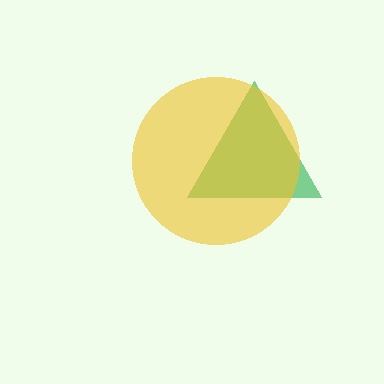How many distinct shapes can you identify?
There are 2 distinct shapes: a green triangle, a yellow circle.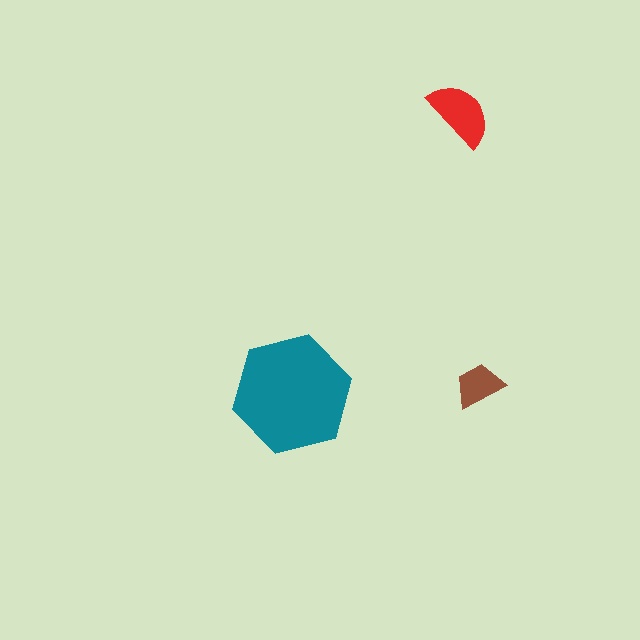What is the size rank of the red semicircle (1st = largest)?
2nd.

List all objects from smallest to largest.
The brown trapezoid, the red semicircle, the teal hexagon.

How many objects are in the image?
There are 3 objects in the image.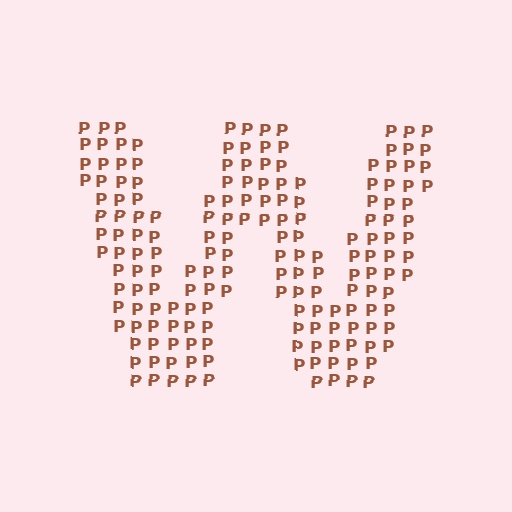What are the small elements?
The small elements are letter P's.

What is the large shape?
The large shape is the letter W.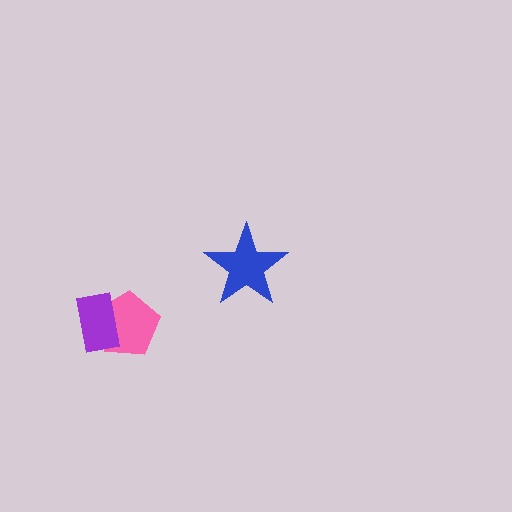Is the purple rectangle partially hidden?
No, no other shape covers it.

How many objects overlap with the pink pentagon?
1 object overlaps with the pink pentagon.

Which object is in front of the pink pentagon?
The purple rectangle is in front of the pink pentagon.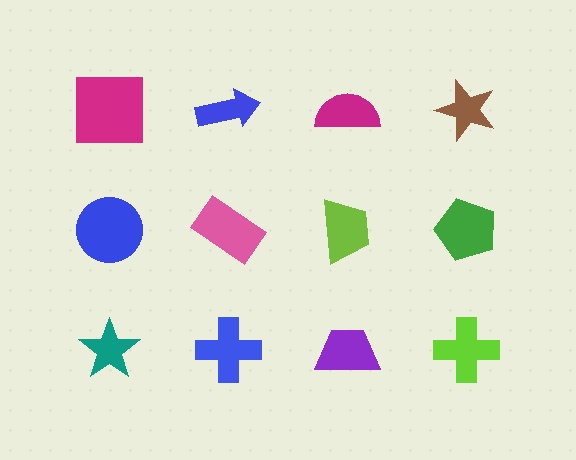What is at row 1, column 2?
A blue arrow.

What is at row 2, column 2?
A pink rectangle.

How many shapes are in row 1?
4 shapes.